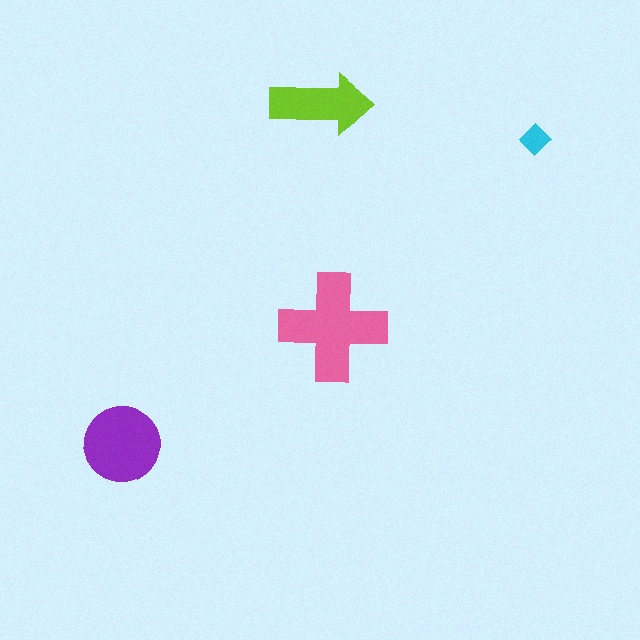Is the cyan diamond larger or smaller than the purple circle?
Smaller.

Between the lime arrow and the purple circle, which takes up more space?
The purple circle.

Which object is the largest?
The pink cross.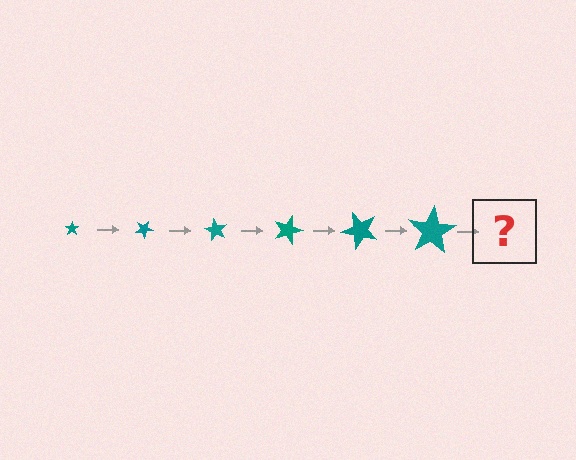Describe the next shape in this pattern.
It should be a star, larger than the previous one and rotated 180 degrees from the start.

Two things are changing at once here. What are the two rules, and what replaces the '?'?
The two rules are that the star grows larger each step and it rotates 30 degrees each step. The '?' should be a star, larger than the previous one and rotated 180 degrees from the start.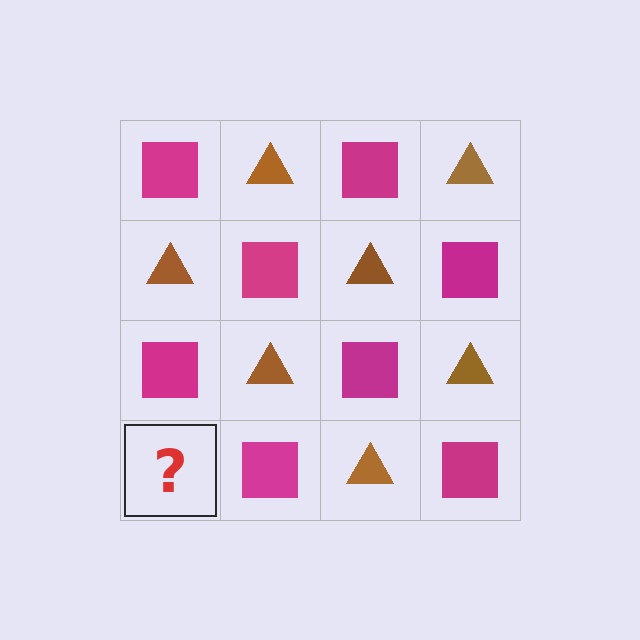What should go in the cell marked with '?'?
The missing cell should contain a brown triangle.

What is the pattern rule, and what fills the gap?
The rule is that it alternates magenta square and brown triangle in a checkerboard pattern. The gap should be filled with a brown triangle.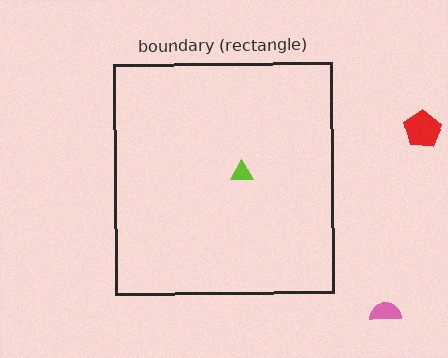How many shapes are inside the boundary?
1 inside, 2 outside.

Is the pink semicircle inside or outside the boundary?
Outside.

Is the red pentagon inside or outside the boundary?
Outside.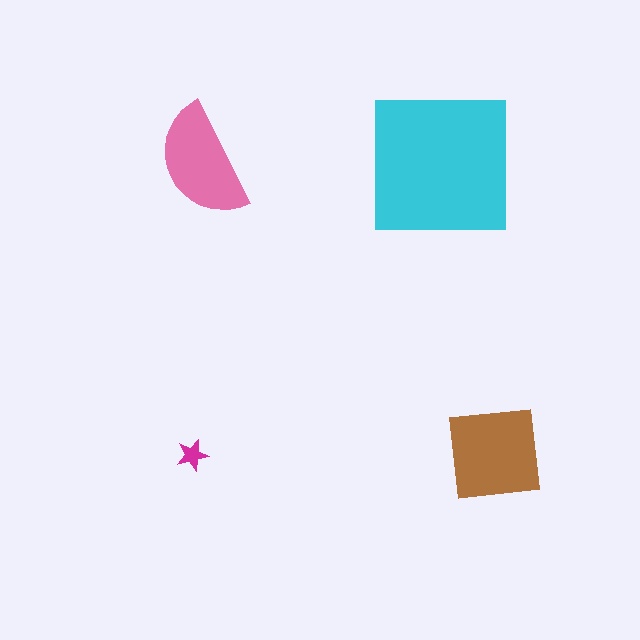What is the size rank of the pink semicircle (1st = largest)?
3rd.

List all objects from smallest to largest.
The magenta star, the pink semicircle, the brown square, the cyan square.